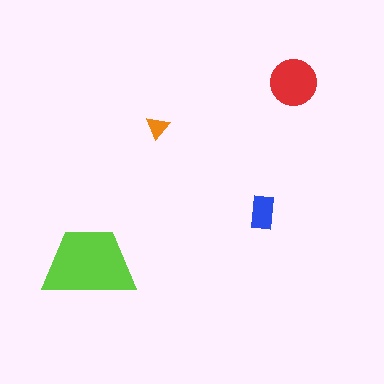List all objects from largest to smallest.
The lime trapezoid, the red circle, the blue rectangle, the orange triangle.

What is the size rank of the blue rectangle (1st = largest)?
3rd.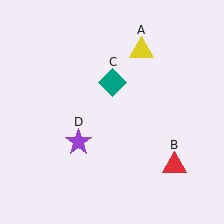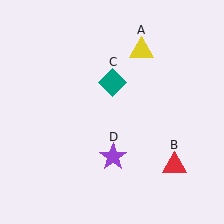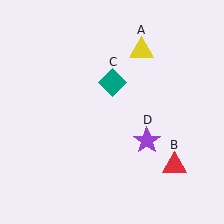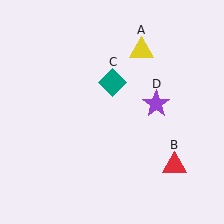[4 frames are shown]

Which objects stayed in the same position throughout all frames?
Yellow triangle (object A) and red triangle (object B) and teal diamond (object C) remained stationary.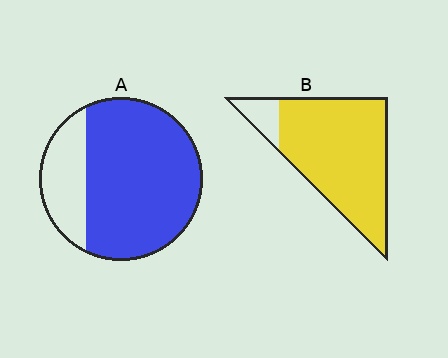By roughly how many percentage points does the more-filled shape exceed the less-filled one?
By roughly 10 percentage points (B over A).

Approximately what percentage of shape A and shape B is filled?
A is approximately 75% and B is approximately 90%.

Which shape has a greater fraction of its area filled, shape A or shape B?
Shape B.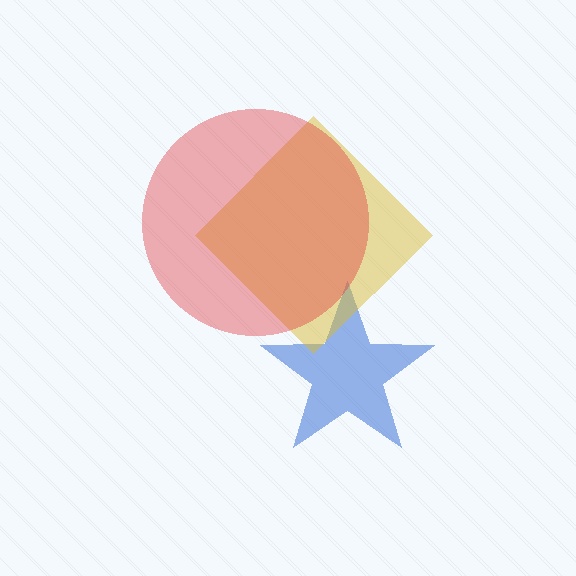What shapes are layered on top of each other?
The layered shapes are: a blue star, a yellow diamond, a red circle.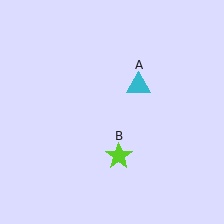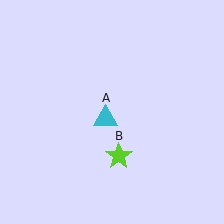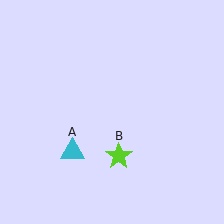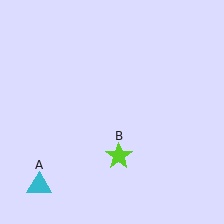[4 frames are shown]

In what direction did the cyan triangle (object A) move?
The cyan triangle (object A) moved down and to the left.